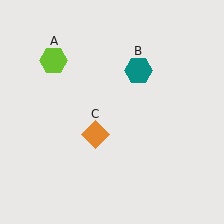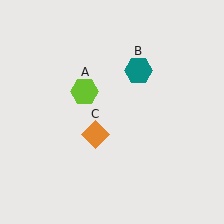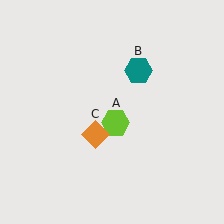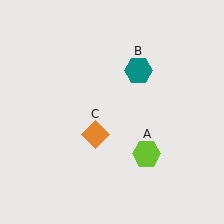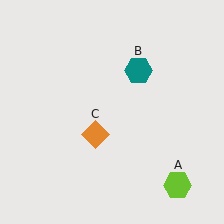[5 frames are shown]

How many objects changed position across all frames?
1 object changed position: lime hexagon (object A).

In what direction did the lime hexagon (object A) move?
The lime hexagon (object A) moved down and to the right.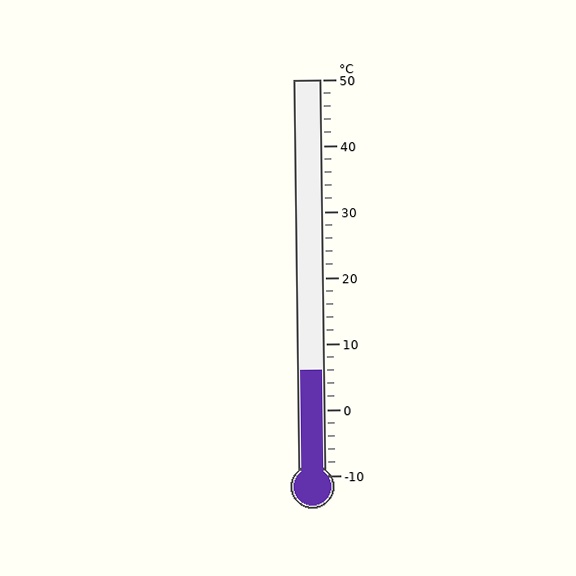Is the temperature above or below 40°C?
The temperature is below 40°C.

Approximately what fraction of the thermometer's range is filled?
The thermometer is filled to approximately 25% of its range.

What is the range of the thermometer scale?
The thermometer scale ranges from -10°C to 50°C.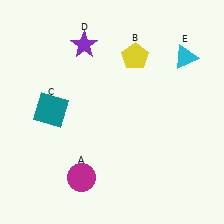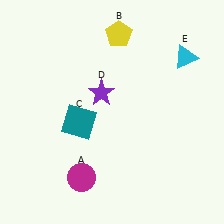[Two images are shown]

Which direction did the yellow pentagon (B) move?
The yellow pentagon (B) moved up.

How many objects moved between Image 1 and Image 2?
3 objects moved between the two images.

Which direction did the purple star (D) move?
The purple star (D) moved down.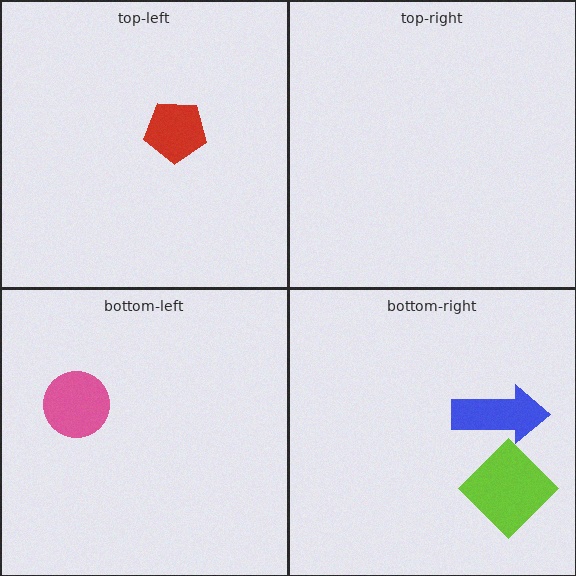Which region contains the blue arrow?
The bottom-right region.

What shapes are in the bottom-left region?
The pink circle.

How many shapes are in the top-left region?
1.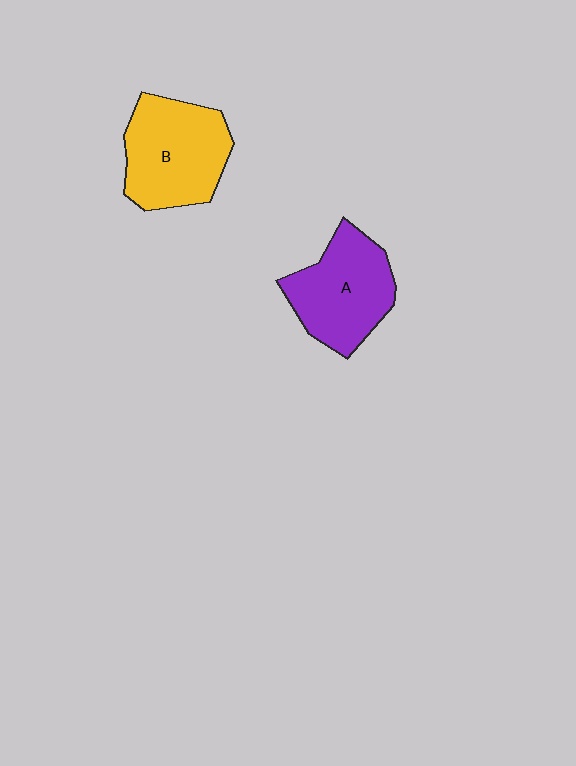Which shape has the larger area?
Shape B (yellow).